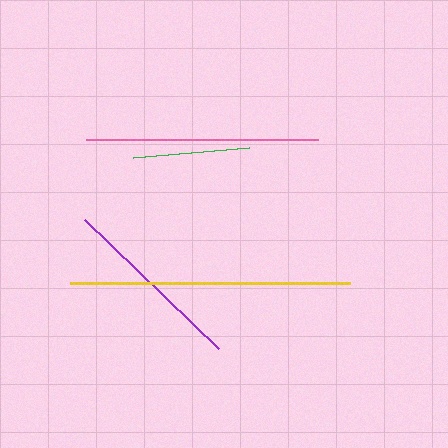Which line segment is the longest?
The yellow line is the longest at approximately 280 pixels.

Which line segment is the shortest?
The green line is the shortest at approximately 117 pixels.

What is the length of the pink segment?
The pink segment is approximately 232 pixels long.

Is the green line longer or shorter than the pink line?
The pink line is longer than the green line.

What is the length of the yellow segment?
The yellow segment is approximately 280 pixels long.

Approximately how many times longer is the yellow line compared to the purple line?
The yellow line is approximately 1.5 times the length of the purple line.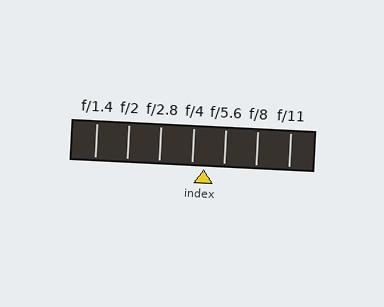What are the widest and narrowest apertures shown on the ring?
The widest aperture shown is f/1.4 and the narrowest is f/11.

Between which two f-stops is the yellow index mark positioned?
The index mark is between f/4 and f/5.6.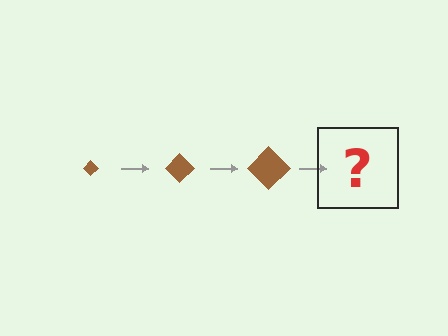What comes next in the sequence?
The next element should be a brown diamond, larger than the previous one.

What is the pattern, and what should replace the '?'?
The pattern is that the diamond gets progressively larger each step. The '?' should be a brown diamond, larger than the previous one.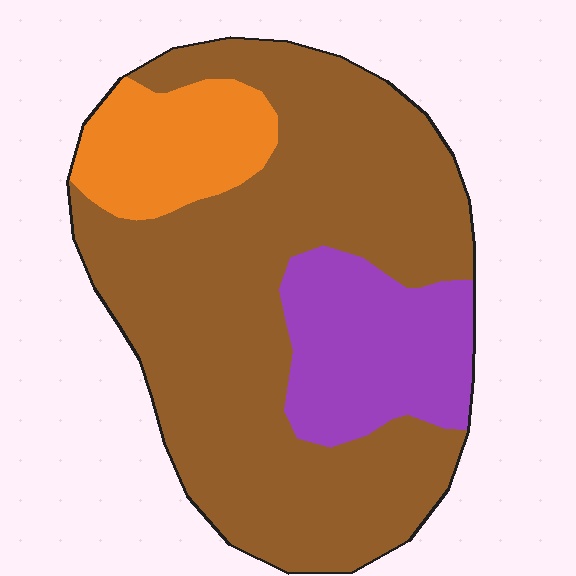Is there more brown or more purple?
Brown.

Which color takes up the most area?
Brown, at roughly 70%.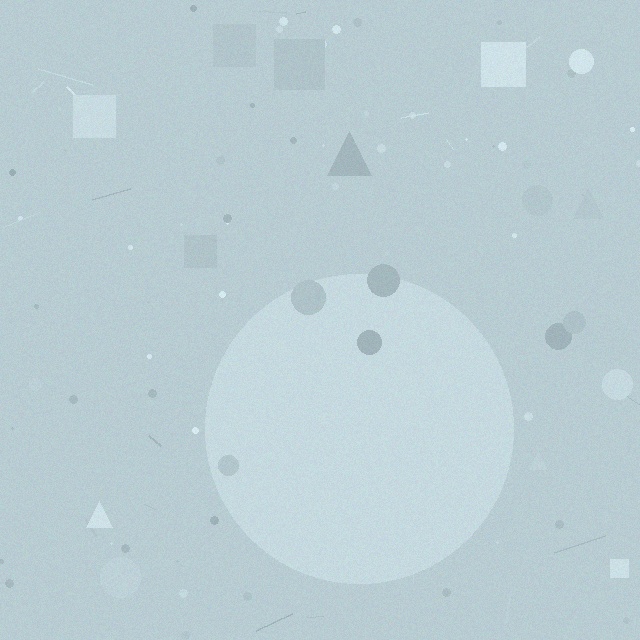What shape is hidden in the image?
A circle is hidden in the image.